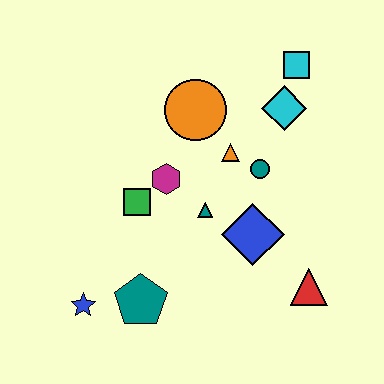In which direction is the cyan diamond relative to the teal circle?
The cyan diamond is above the teal circle.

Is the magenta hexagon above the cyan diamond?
No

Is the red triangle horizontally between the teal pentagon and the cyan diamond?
No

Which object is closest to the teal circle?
The orange triangle is closest to the teal circle.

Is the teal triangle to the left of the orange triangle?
Yes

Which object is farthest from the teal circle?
The blue star is farthest from the teal circle.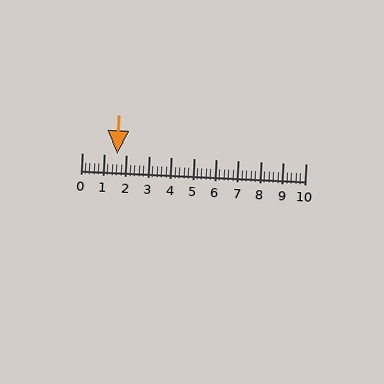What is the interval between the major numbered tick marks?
The major tick marks are spaced 1 units apart.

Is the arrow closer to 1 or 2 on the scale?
The arrow is closer to 2.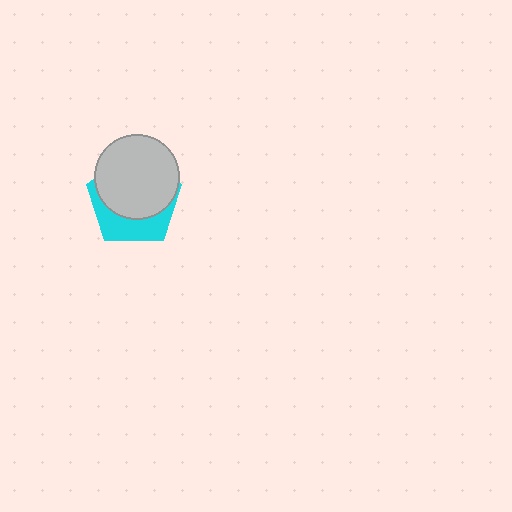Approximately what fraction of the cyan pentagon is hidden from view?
Roughly 64% of the cyan pentagon is hidden behind the light gray circle.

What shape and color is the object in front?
The object in front is a light gray circle.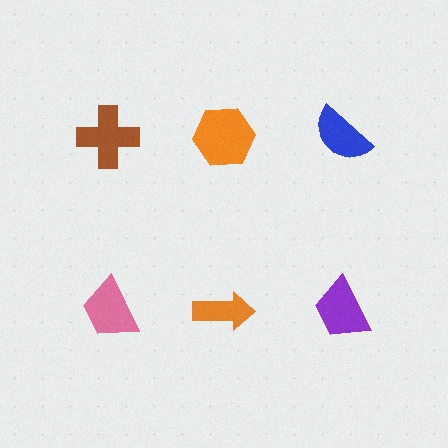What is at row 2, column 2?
An orange arrow.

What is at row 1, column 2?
An orange hexagon.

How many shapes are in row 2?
3 shapes.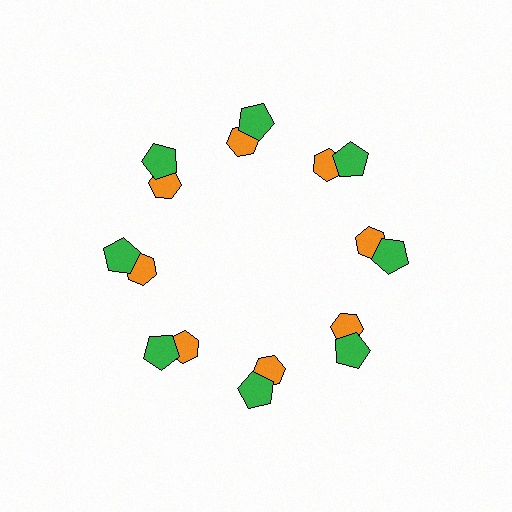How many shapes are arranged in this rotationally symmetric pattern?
There are 16 shapes, arranged in 8 groups of 2.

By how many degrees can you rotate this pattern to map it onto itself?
The pattern maps onto itself every 45 degrees of rotation.